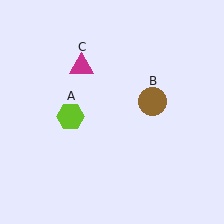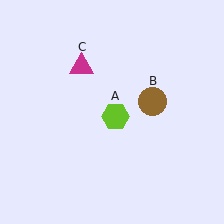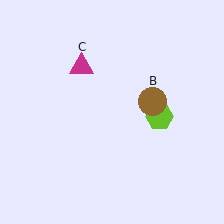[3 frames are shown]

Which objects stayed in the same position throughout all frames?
Brown circle (object B) and magenta triangle (object C) remained stationary.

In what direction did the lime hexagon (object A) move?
The lime hexagon (object A) moved right.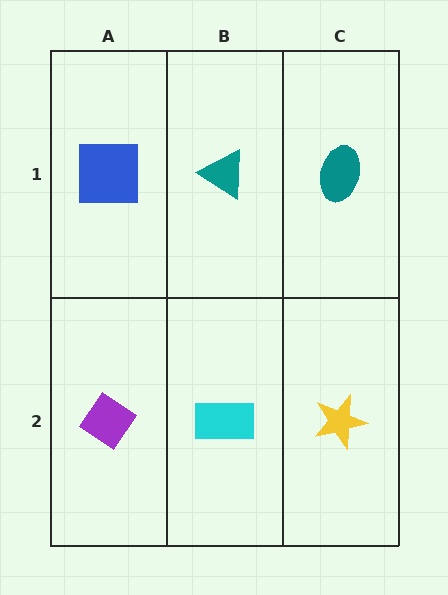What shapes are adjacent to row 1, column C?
A yellow star (row 2, column C), a teal triangle (row 1, column B).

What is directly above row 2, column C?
A teal ellipse.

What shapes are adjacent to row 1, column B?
A cyan rectangle (row 2, column B), a blue square (row 1, column A), a teal ellipse (row 1, column C).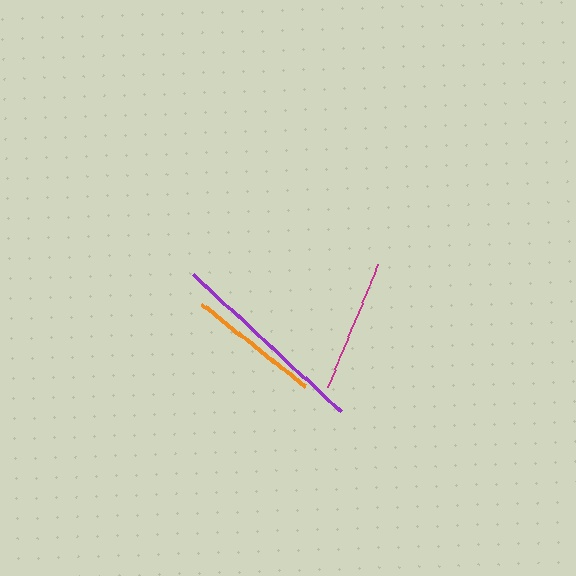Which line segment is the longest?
The purple line is the longest at approximately 202 pixels.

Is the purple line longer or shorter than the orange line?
The purple line is longer than the orange line.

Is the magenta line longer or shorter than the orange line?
The magenta line is longer than the orange line.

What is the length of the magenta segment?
The magenta segment is approximately 132 pixels long.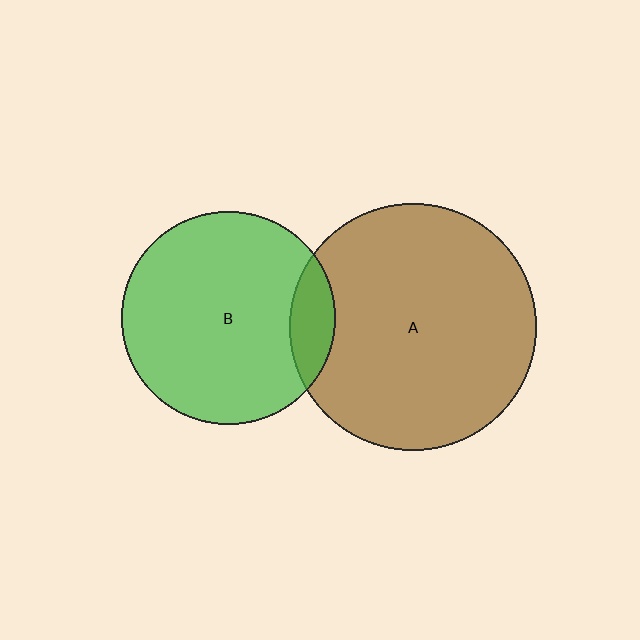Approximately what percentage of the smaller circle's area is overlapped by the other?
Approximately 10%.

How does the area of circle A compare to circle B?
Approximately 1.3 times.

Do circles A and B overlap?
Yes.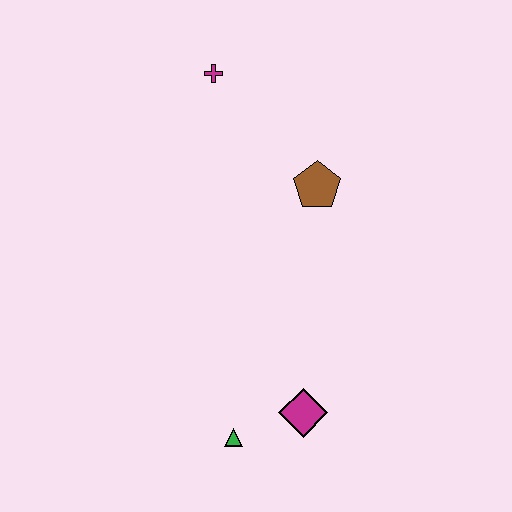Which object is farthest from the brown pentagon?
The green triangle is farthest from the brown pentagon.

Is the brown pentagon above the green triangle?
Yes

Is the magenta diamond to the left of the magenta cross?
No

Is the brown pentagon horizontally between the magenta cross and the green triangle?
No